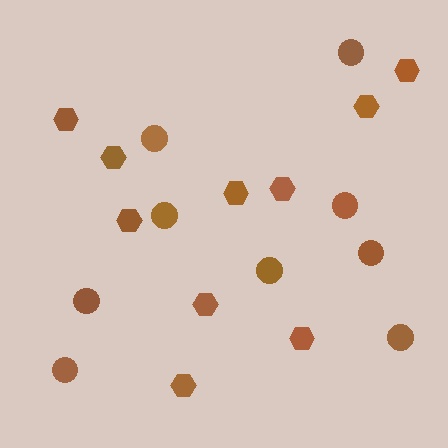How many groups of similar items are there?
There are 2 groups: one group of hexagons (10) and one group of circles (9).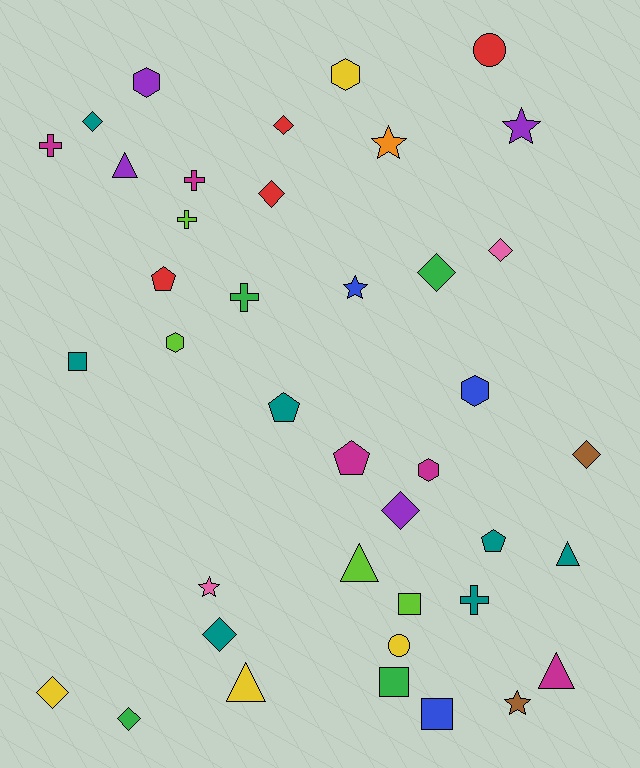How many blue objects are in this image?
There are 3 blue objects.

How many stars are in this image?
There are 5 stars.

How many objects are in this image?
There are 40 objects.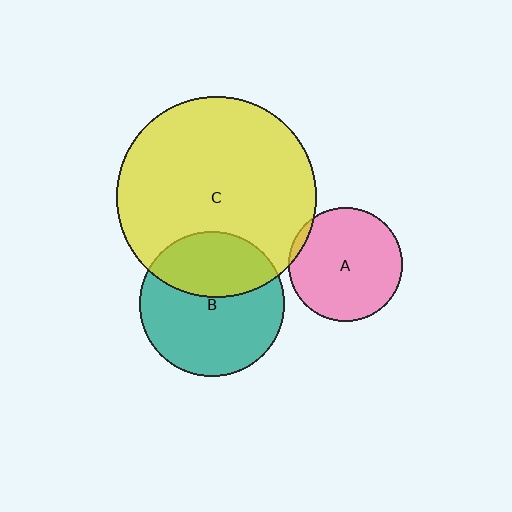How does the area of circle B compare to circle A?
Approximately 1.6 times.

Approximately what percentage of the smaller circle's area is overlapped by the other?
Approximately 5%.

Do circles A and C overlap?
Yes.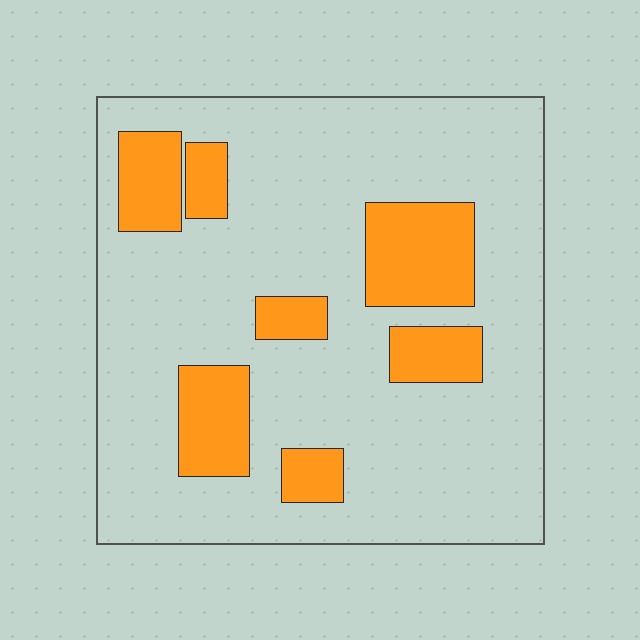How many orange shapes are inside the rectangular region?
7.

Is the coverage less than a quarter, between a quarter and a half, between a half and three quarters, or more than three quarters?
Less than a quarter.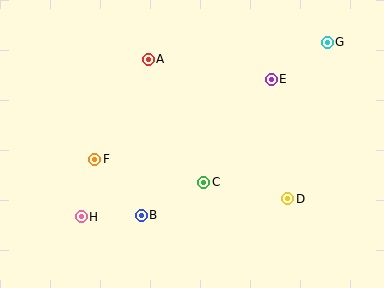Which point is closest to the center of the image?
Point C at (204, 182) is closest to the center.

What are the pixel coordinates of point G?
Point G is at (327, 42).